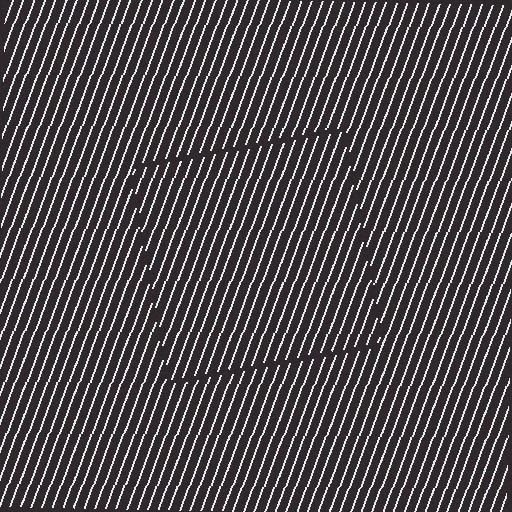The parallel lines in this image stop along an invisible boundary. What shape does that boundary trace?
An illusory square. The interior of the shape contains the same grating, shifted by half a period — the contour is defined by the phase discontinuity where line-ends from the inner and outer gratings abut.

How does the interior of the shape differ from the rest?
The interior of the shape contains the same grating, shifted by half a period — the contour is defined by the phase discontinuity where line-ends from the inner and outer gratings abut.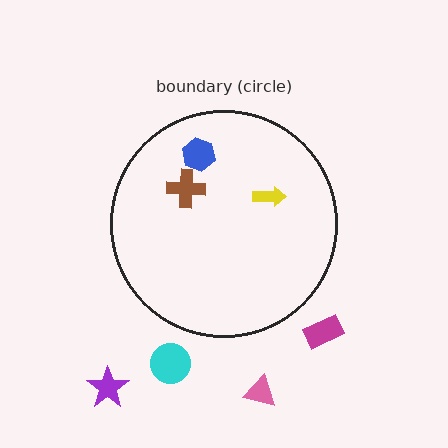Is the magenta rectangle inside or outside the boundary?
Outside.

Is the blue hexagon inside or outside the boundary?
Inside.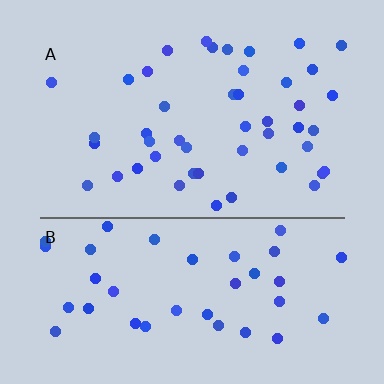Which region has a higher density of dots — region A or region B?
A (the top).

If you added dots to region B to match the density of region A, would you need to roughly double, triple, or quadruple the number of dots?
Approximately double.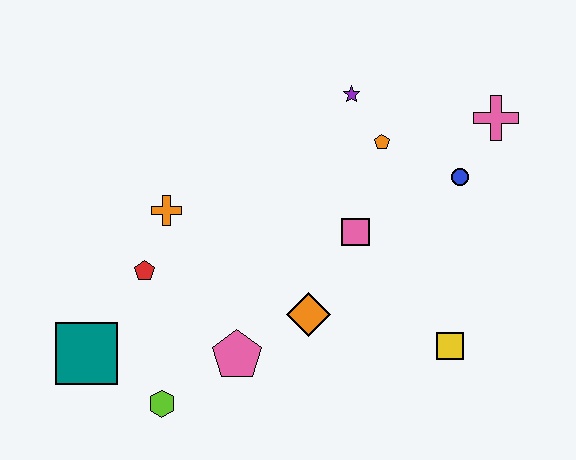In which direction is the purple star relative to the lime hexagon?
The purple star is above the lime hexagon.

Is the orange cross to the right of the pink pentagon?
No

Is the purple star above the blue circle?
Yes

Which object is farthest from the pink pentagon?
The pink cross is farthest from the pink pentagon.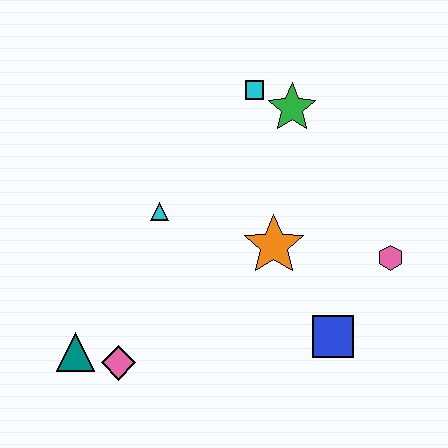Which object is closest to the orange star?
The blue square is closest to the orange star.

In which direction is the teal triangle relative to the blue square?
The teal triangle is to the left of the blue square.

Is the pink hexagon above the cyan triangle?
No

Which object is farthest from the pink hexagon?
The teal triangle is farthest from the pink hexagon.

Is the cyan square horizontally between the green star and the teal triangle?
Yes